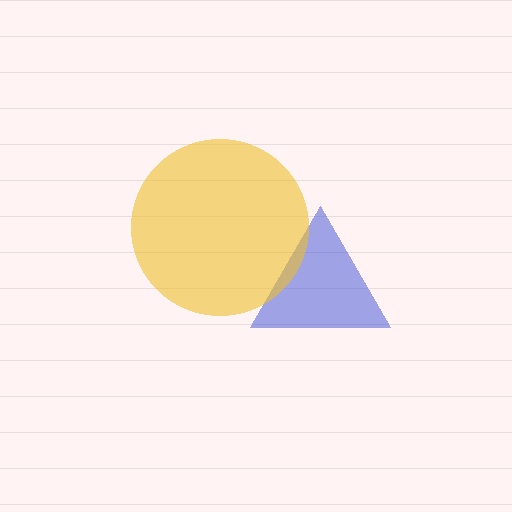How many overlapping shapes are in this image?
There are 2 overlapping shapes in the image.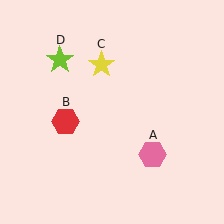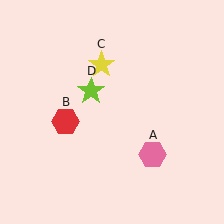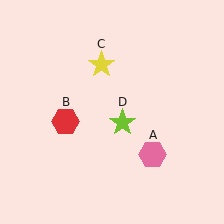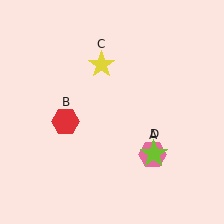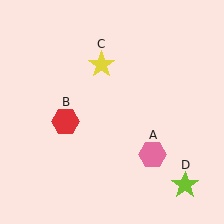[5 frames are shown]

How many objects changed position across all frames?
1 object changed position: lime star (object D).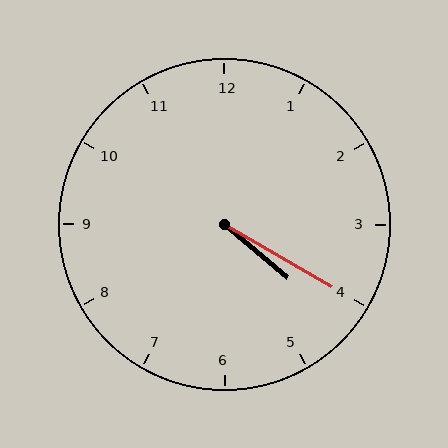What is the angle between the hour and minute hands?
Approximately 10 degrees.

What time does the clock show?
4:20.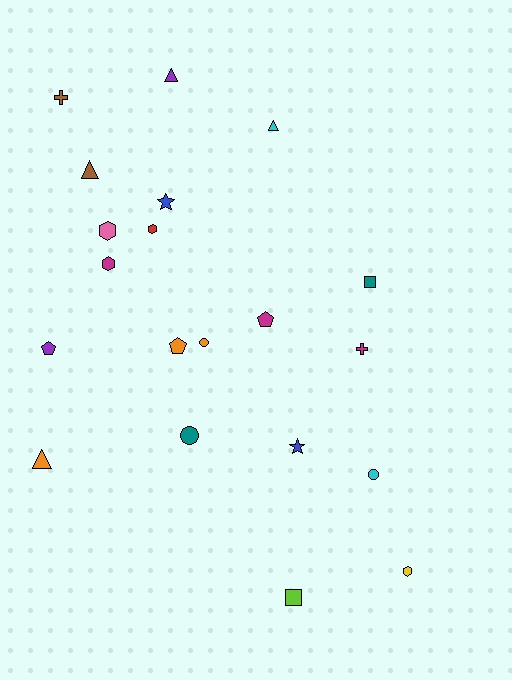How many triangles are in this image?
There are 4 triangles.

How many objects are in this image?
There are 20 objects.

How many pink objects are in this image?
There is 1 pink object.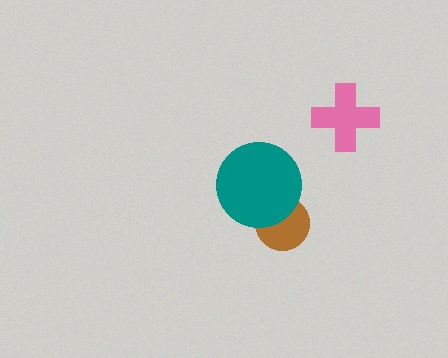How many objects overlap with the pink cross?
0 objects overlap with the pink cross.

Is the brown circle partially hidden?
Yes, it is partially covered by another shape.